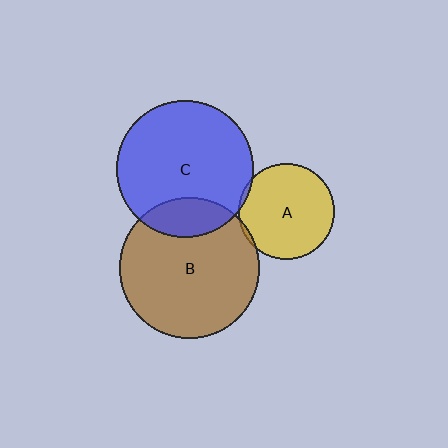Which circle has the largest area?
Circle B (brown).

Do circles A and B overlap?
Yes.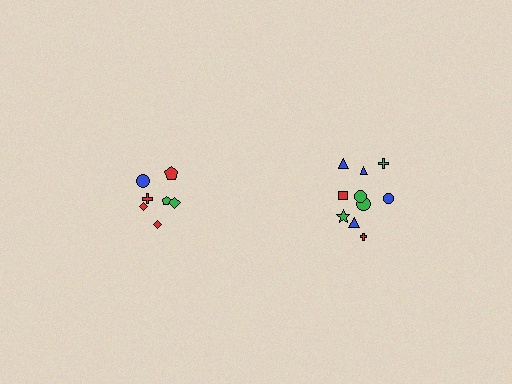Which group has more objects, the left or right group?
The right group.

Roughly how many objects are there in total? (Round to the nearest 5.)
Roughly 15 objects in total.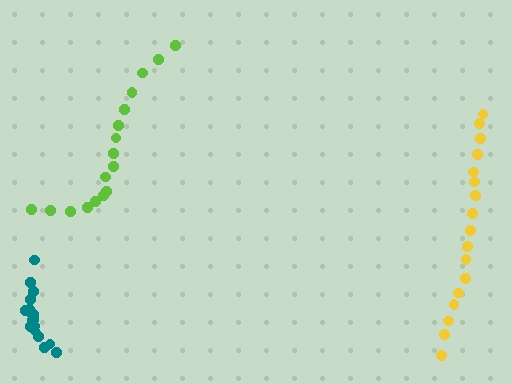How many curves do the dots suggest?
There are 3 distinct paths.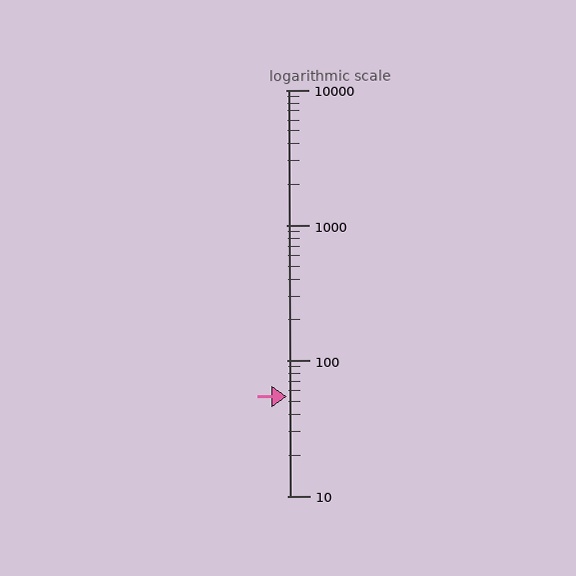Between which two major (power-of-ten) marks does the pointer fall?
The pointer is between 10 and 100.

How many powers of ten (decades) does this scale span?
The scale spans 3 decades, from 10 to 10000.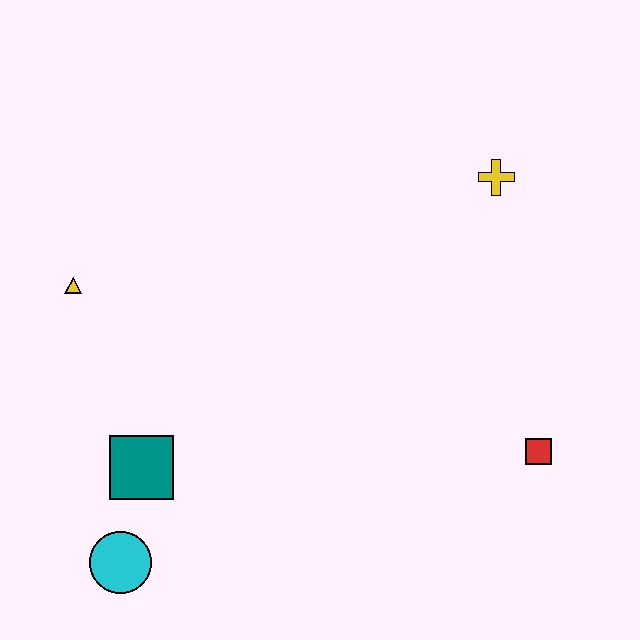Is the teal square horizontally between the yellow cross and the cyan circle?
Yes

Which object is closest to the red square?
The yellow cross is closest to the red square.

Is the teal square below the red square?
Yes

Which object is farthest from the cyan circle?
The yellow cross is farthest from the cyan circle.